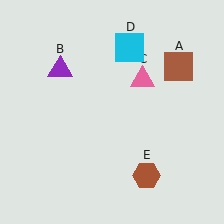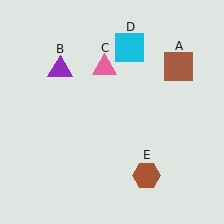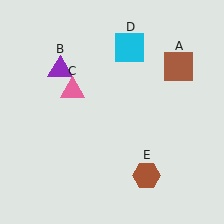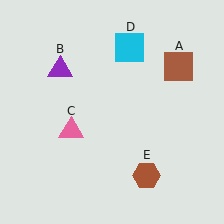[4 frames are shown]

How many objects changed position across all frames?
1 object changed position: pink triangle (object C).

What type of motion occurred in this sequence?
The pink triangle (object C) rotated counterclockwise around the center of the scene.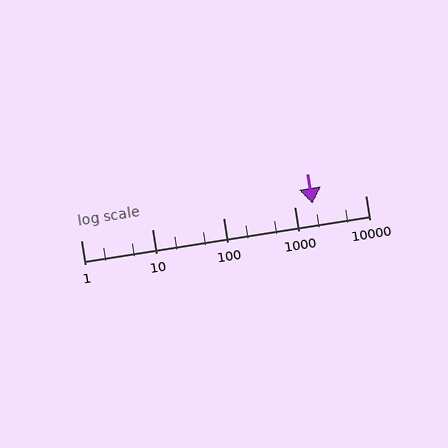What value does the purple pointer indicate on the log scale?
The pointer indicates approximately 1800.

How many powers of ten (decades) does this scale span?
The scale spans 4 decades, from 1 to 10000.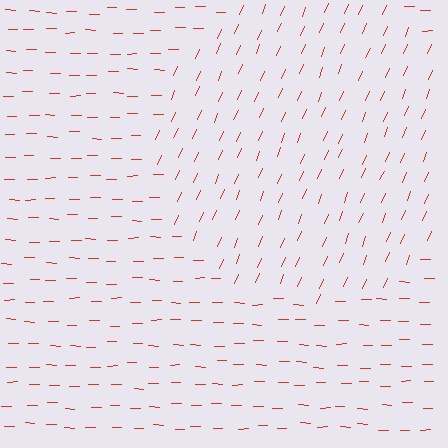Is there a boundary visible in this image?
Yes, there is a texture boundary formed by a change in line orientation.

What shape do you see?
I see a circle.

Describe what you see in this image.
The image is filled with small red line segments. A circle region in the image has lines oriented differently from the surrounding lines, creating a visible texture boundary.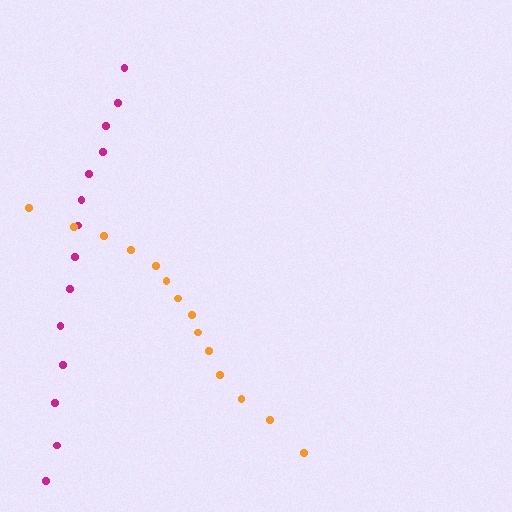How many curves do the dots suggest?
There are 2 distinct paths.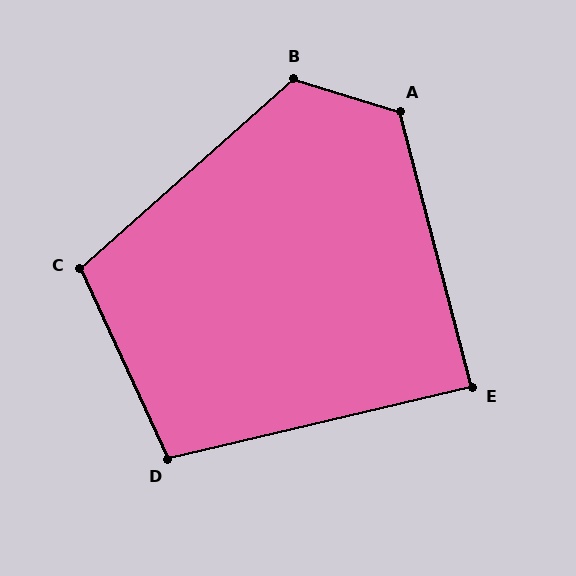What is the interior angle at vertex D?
Approximately 101 degrees (obtuse).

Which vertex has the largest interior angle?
A, at approximately 122 degrees.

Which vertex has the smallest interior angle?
E, at approximately 89 degrees.